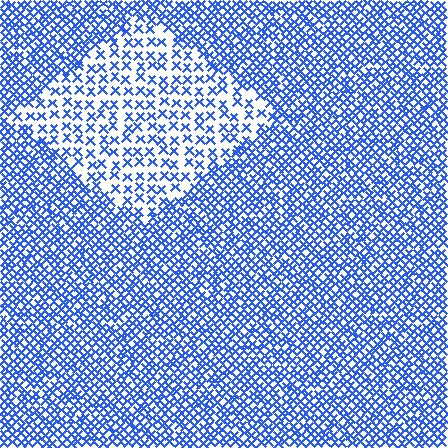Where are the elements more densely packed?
The elements are more densely packed outside the diamond boundary.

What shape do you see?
I see a diamond.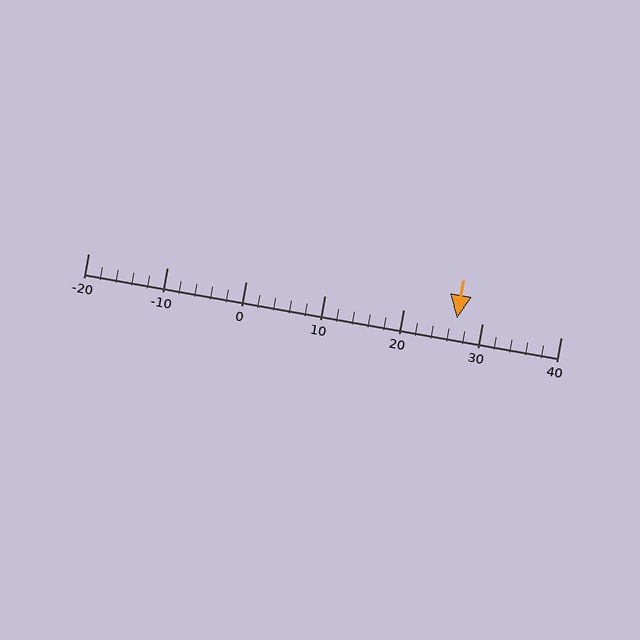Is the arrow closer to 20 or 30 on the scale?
The arrow is closer to 30.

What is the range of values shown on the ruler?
The ruler shows values from -20 to 40.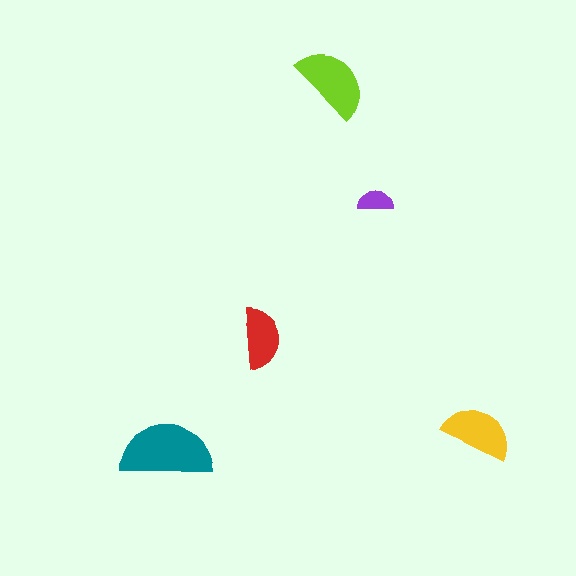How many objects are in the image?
There are 5 objects in the image.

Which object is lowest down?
The teal semicircle is bottommost.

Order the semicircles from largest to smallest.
the teal one, the lime one, the yellow one, the red one, the purple one.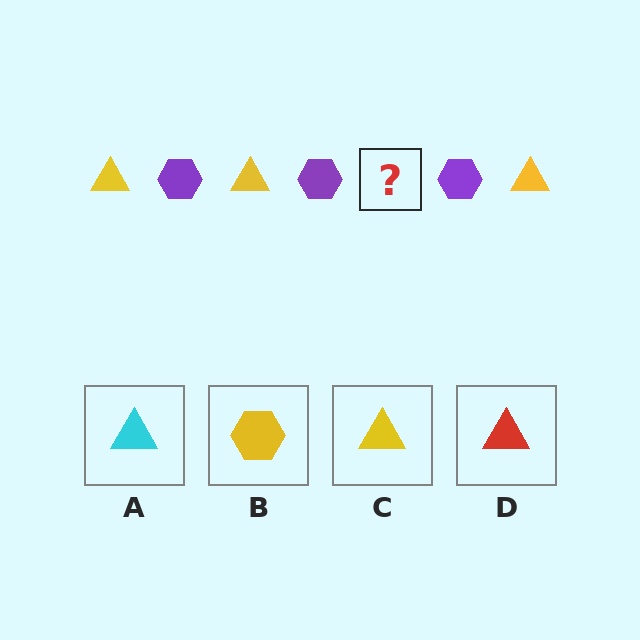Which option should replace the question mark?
Option C.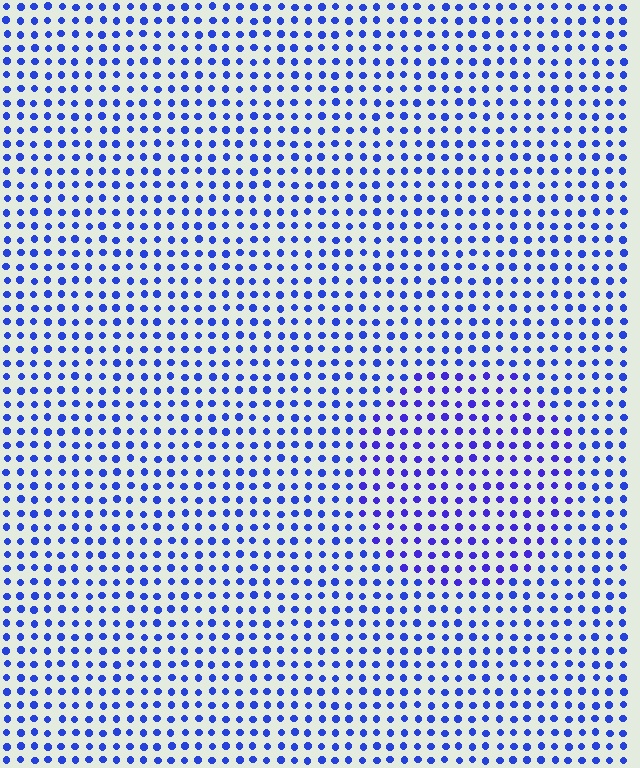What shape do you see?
I see a circle.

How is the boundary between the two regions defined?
The boundary is defined purely by a slight shift in hue (about 19 degrees). Spacing, size, and orientation are identical on both sides.